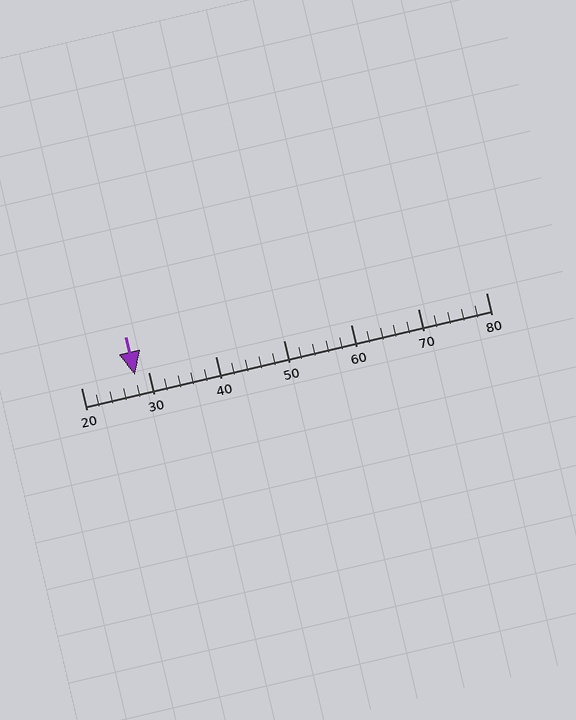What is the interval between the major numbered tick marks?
The major tick marks are spaced 10 units apart.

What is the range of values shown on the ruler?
The ruler shows values from 20 to 80.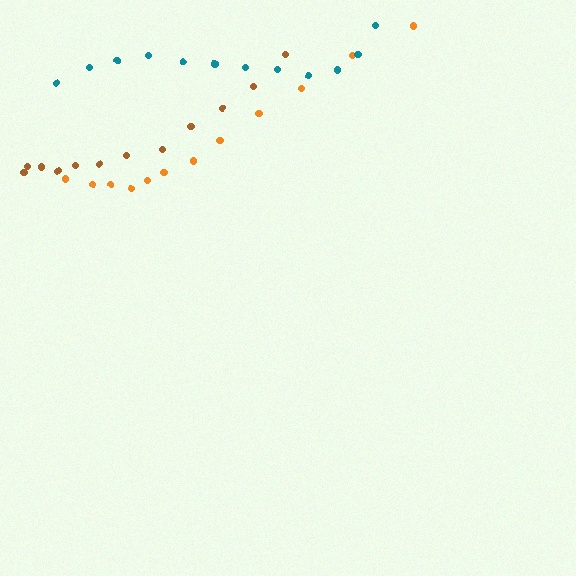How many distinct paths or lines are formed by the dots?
There are 3 distinct paths.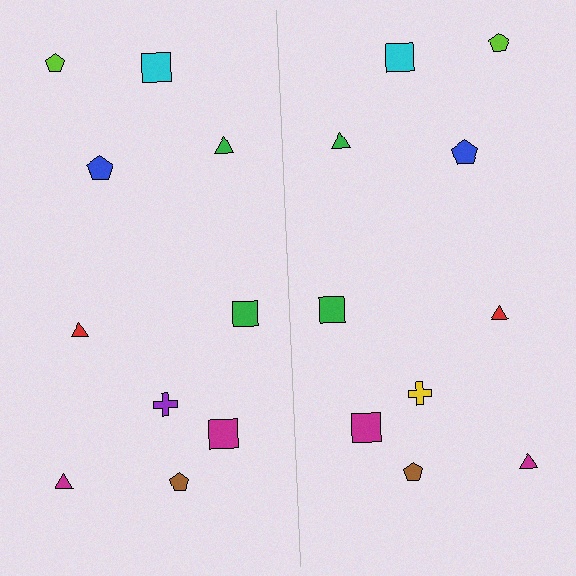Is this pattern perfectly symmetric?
No, the pattern is not perfectly symmetric. The yellow cross on the right side breaks the symmetry — its mirror counterpart is purple.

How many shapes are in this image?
There are 20 shapes in this image.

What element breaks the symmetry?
The yellow cross on the right side breaks the symmetry — its mirror counterpart is purple.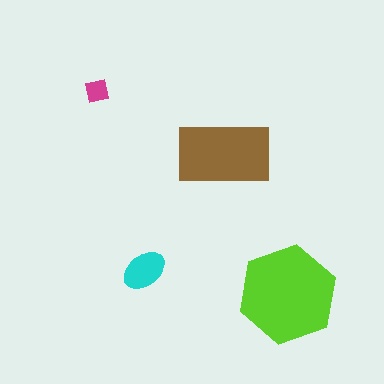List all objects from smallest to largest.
The magenta square, the cyan ellipse, the brown rectangle, the lime hexagon.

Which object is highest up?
The magenta square is topmost.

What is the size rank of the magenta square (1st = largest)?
4th.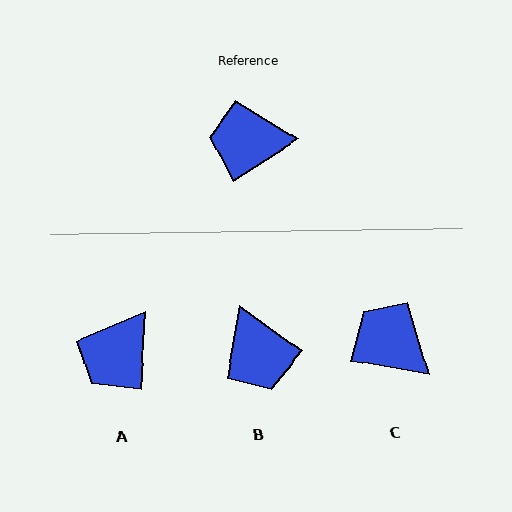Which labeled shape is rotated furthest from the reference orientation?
B, about 112 degrees away.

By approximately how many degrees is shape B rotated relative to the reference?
Approximately 112 degrees counter-clockwise.